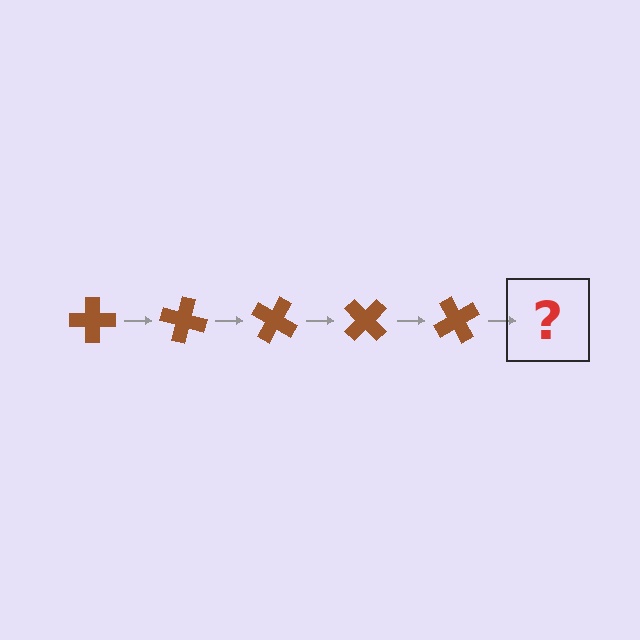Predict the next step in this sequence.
The next step is a brown cross rotated 75 degrees.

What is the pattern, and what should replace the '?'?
The pattern is that the cross rotates 15 degrees each step. The '?' should be a brown cross rotated 75 degrees.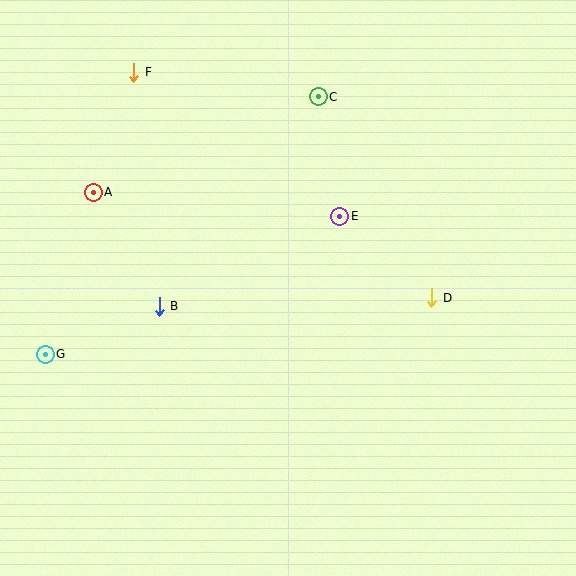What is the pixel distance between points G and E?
The distance between G and E is 325 pixels.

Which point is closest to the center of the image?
Point E at (340, 216) is closest to the center.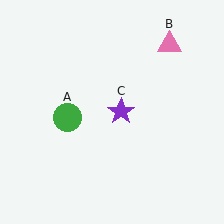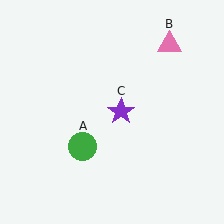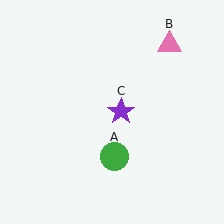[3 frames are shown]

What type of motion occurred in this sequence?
The green circle (object A) rotated counterclockwise around the center of the scene.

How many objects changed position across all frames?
1 object changed position: green circle (object A).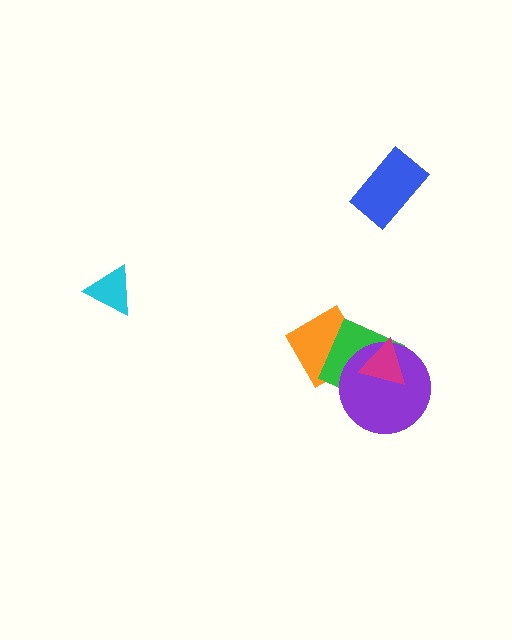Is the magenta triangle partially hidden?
No, no other shape covers it.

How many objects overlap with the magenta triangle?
3 objects overlap with the magenta triangle.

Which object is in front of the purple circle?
The magenta triangle is in front of the purple circle.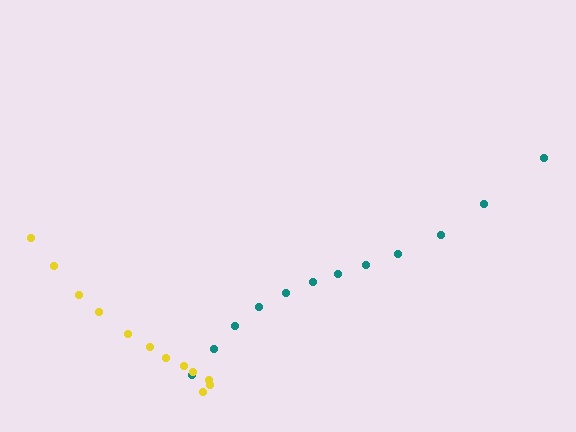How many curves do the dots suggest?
There are 2 distinct paths.